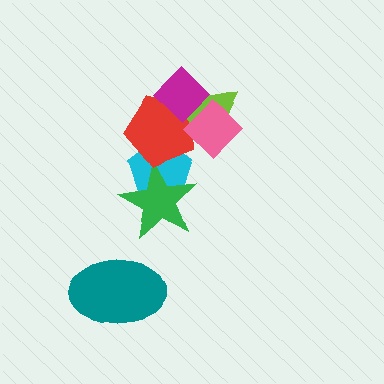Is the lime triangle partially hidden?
Yes, it is partially covered by another shape.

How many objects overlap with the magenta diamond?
3 objects overlap with the magenta diamond.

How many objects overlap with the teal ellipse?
0 objects overlap with the teal ellipse.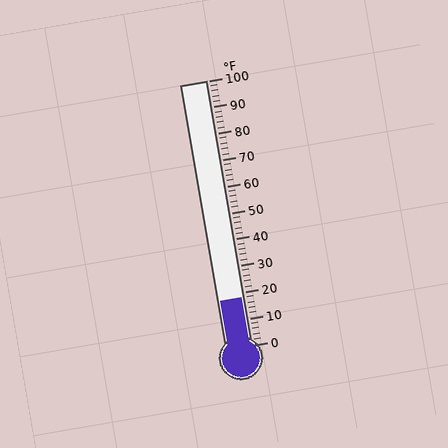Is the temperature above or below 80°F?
The temperature is below 80°F.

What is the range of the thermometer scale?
The thermometer scale ranges from 0°F to 100°F.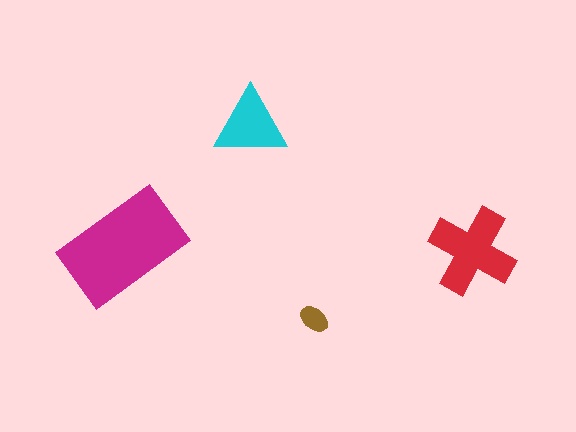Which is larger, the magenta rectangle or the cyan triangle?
The magenta rectangle.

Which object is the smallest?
The brown ellipse.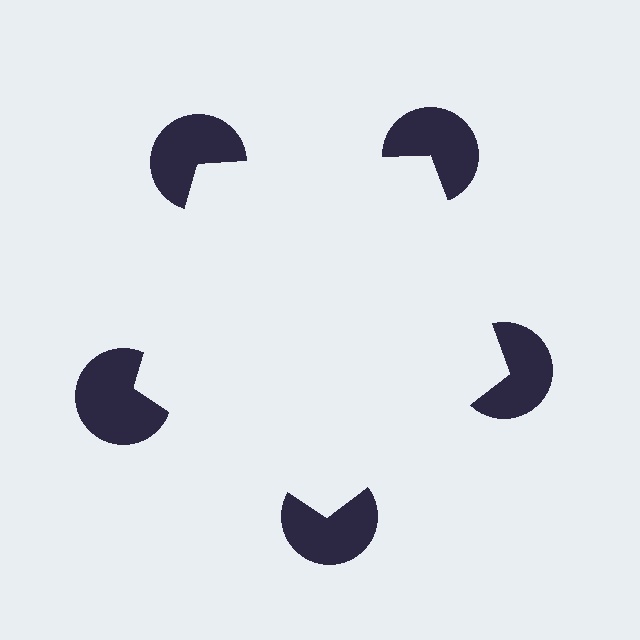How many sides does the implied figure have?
5 sides.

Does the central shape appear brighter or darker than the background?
It typically appears slightly brighter than the background, even though no actual brightness change is drawn.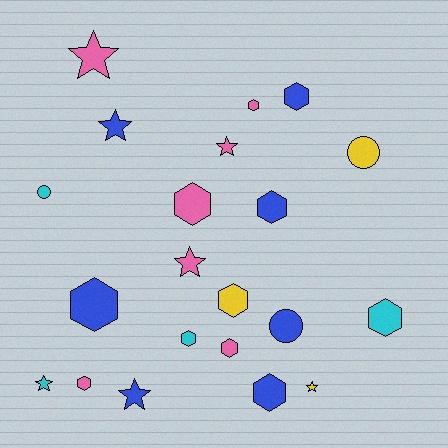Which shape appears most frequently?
Hexagon, with 11 objects.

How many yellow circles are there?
There is 1 yellow circle.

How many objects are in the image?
There are 21 objects.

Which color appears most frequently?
Pink, with 7 objects.